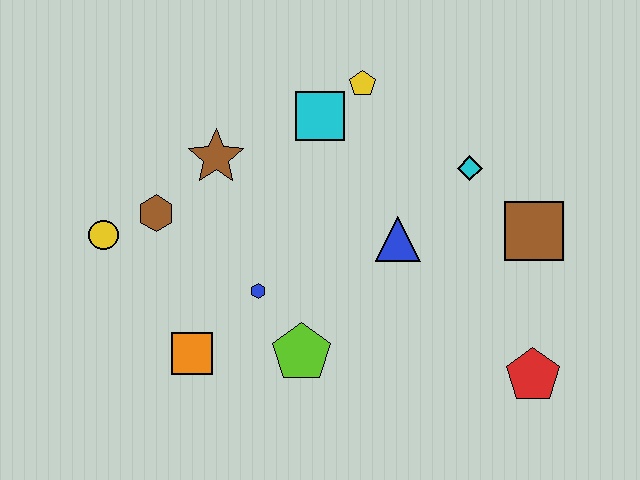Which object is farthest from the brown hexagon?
The red pentagon is farthest from the brown hexagon.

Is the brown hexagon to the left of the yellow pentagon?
Yes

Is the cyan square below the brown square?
No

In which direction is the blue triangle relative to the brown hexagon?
The blue triangle is to the right of the brown hexagon.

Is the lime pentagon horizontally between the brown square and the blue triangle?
No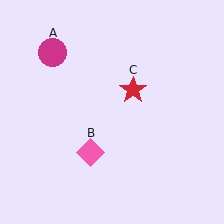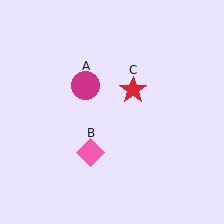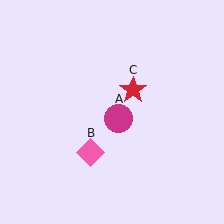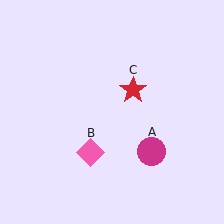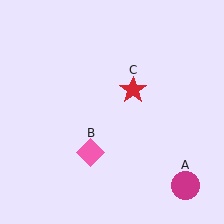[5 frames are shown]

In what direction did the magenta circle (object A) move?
The magenta circle (object A) moved down and to the right.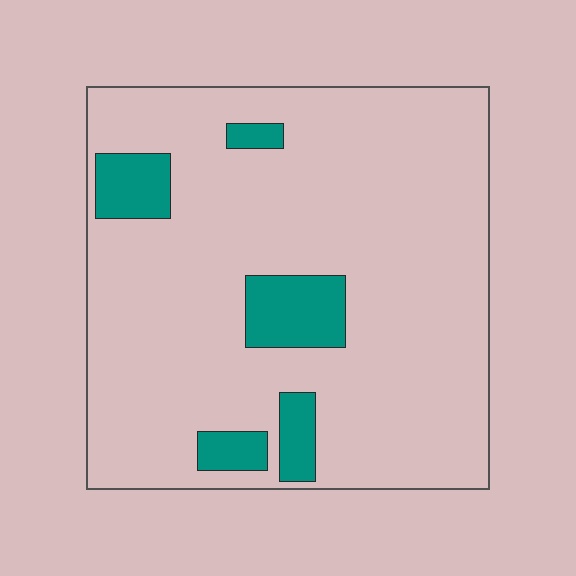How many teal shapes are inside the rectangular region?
5.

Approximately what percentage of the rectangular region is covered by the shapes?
Approximately 10%.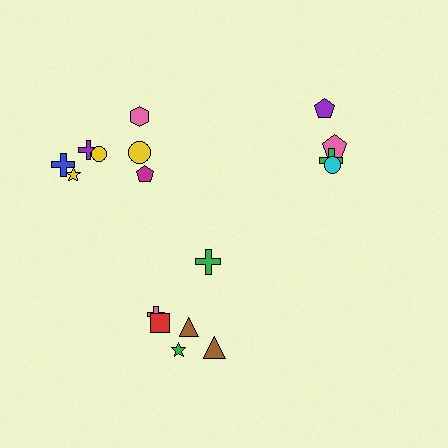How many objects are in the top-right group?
There are 4 objects.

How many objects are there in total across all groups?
There are 17 objects.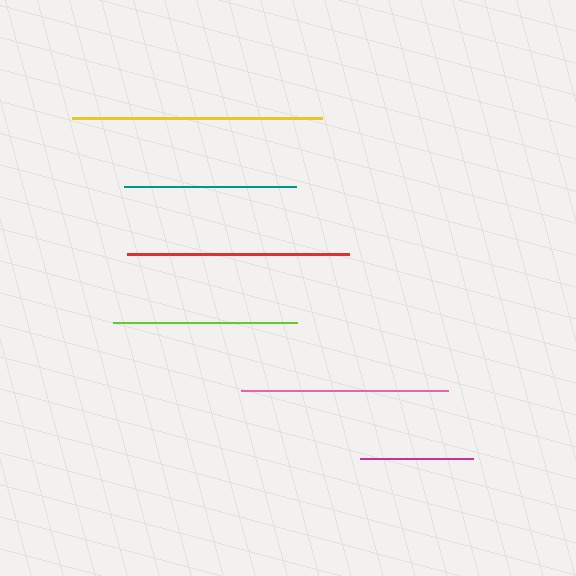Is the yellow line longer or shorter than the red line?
The yellow line is longer than the red line.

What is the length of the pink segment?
The pink segment is approximately 207 pixels long.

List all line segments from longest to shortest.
From longest to shortest: yellow, red, pink, lime, teal, magenta.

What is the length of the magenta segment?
The magenta segment is approximately 113 pixels long.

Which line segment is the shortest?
The magenta line is the shortest at approximately 113 pixels.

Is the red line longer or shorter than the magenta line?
The red line is longer than the magenta line.